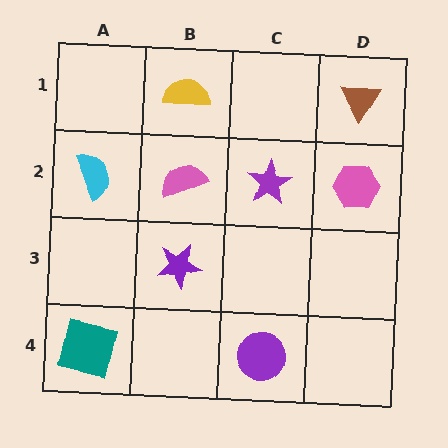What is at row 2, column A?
A cyan semicircle.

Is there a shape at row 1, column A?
No, that cell is empty.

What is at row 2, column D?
A pink hexagon.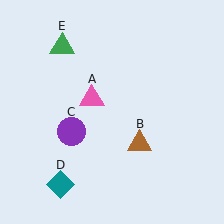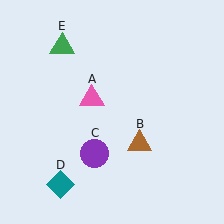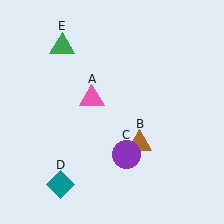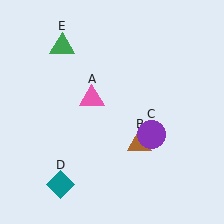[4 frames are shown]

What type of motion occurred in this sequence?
The purple circle (object C) rotated counterclockwise around the center of the scene.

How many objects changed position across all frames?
1 object changed position: purple circle (object C).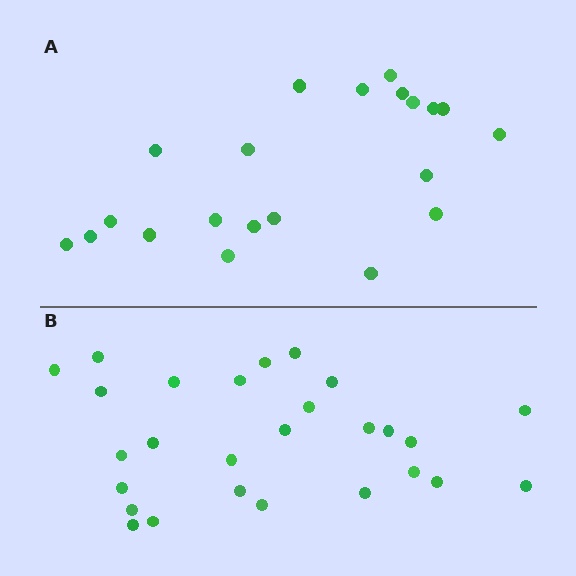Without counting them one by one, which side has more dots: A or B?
Region B (the bottom region) has more dots.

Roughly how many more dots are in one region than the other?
Region B has about 6 more dots than region A.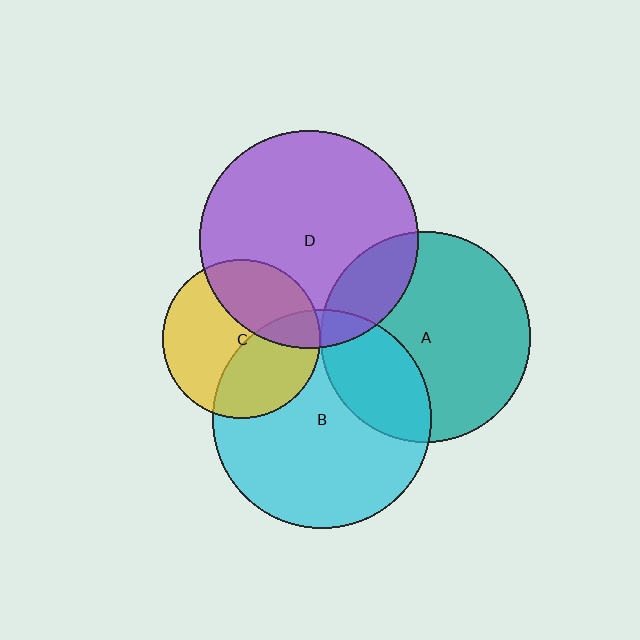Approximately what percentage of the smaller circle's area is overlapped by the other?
Approximately 30%.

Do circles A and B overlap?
Yes.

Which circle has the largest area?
Circle B (cyan).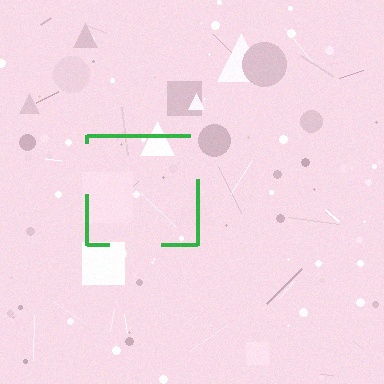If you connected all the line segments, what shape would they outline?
They would outline a square.